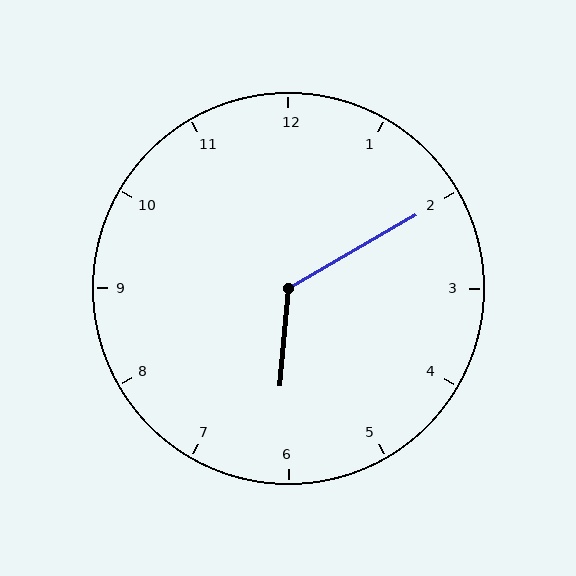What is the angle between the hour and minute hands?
Approximately 125 degrees.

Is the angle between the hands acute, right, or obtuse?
It is obtuse.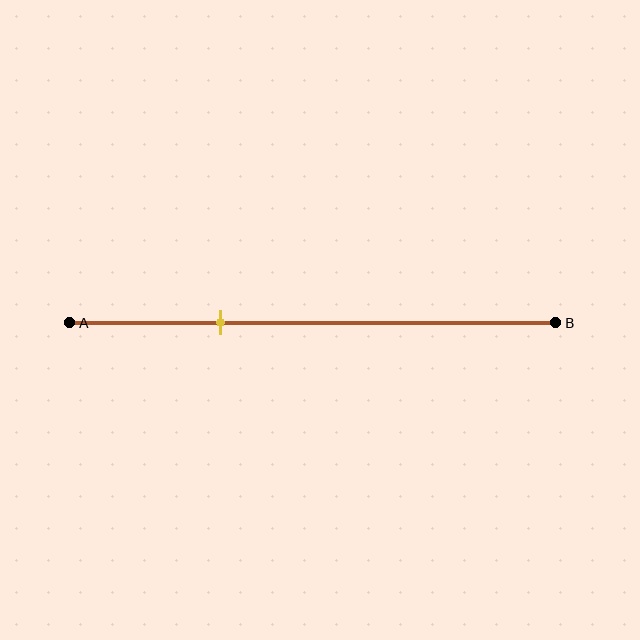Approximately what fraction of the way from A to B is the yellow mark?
The yellow mark is approximately 30% of the way from A to B.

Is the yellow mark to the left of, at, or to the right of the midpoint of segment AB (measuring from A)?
The yellow mark is to the left of the midpoint of segment AB.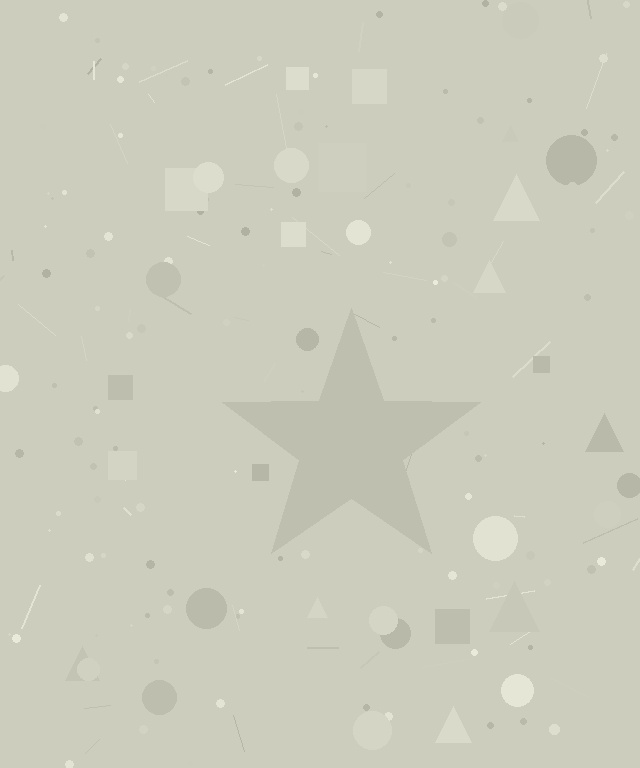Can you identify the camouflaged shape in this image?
The camouflaged shape is a star.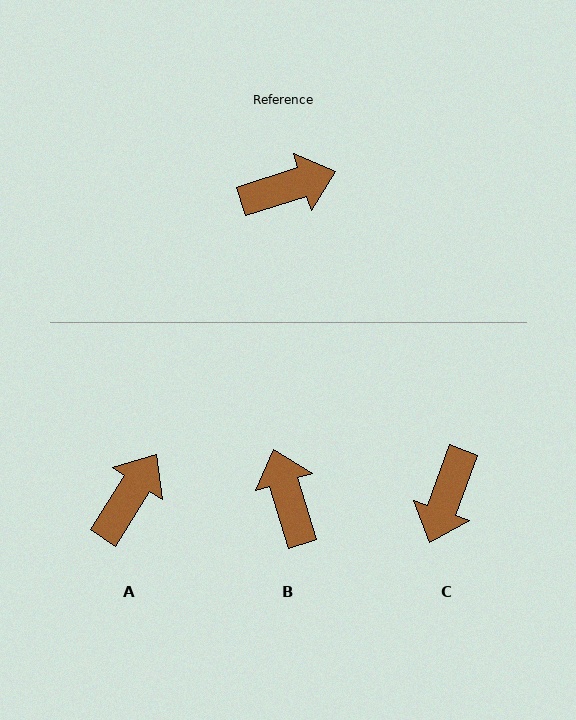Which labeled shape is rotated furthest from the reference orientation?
C, about 128 degrees away.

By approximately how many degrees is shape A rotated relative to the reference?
Approximately 40 degrees counter-clockwise.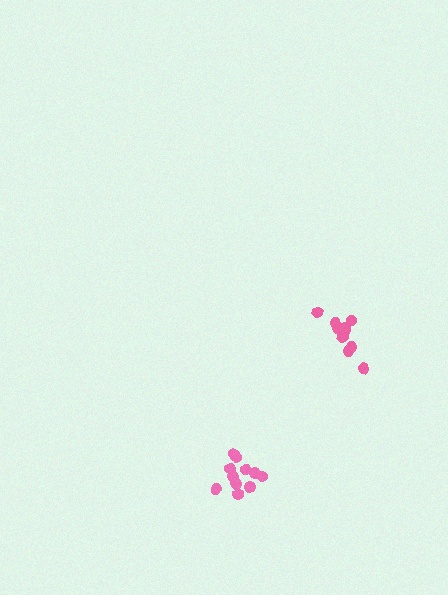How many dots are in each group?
Group 1: 11 dots, Group 2: 11 dots (22 total).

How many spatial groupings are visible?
There are 2 spatial groupings.